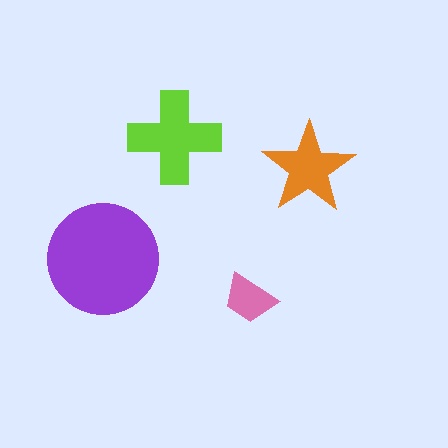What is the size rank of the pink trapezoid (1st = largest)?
4th.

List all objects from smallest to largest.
The pink trapezoid, the orange star, the lime cross, the purple circle.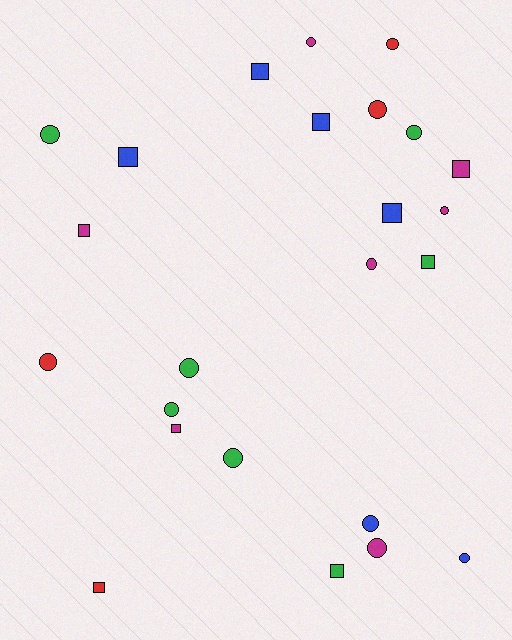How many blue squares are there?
There are 4 blue squares.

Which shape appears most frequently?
Circle, with 14 objects.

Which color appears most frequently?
Magenta, with 7 objects.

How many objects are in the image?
There are 24 objects.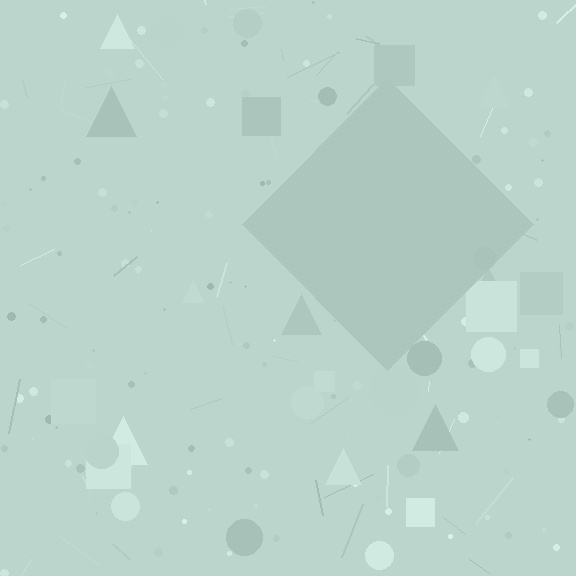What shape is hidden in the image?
A diamond is hidden in the image.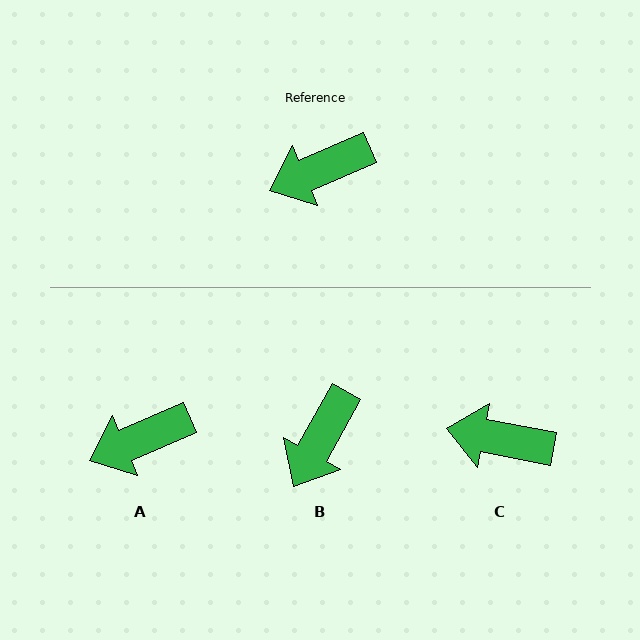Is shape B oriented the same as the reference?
No, it is off by about 38 degrees.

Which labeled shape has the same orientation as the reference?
A.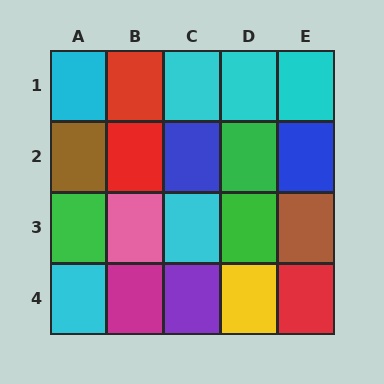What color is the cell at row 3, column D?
Green.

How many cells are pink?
1 cell is pink.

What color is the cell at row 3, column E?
Brown.